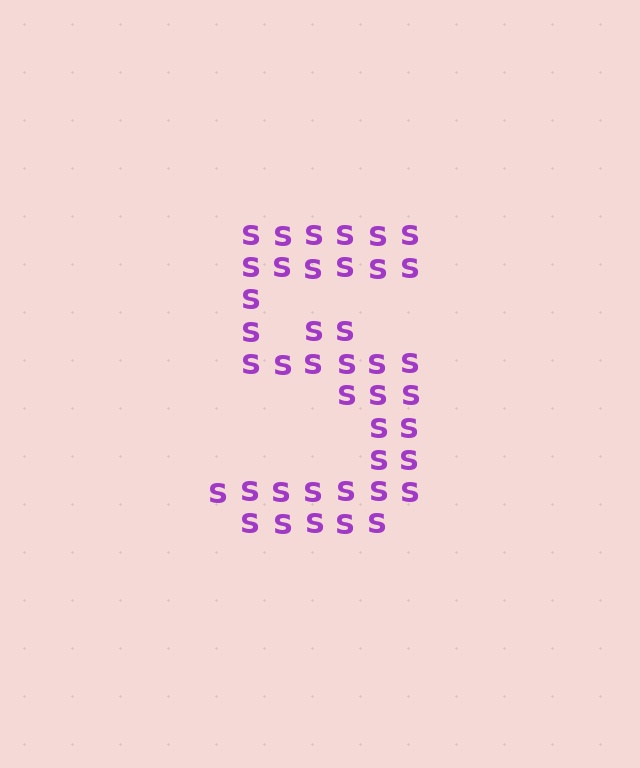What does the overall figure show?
The overall figure shows the digit 5.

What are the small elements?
The small elements are letter S's.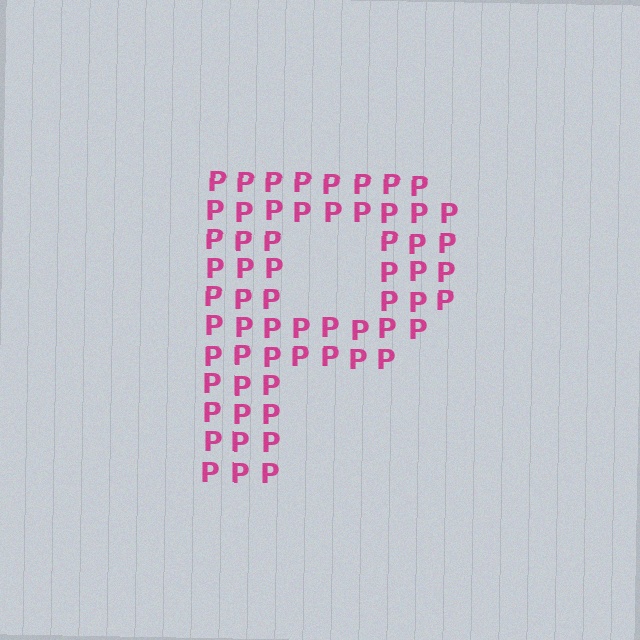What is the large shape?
The large shape is the letter P.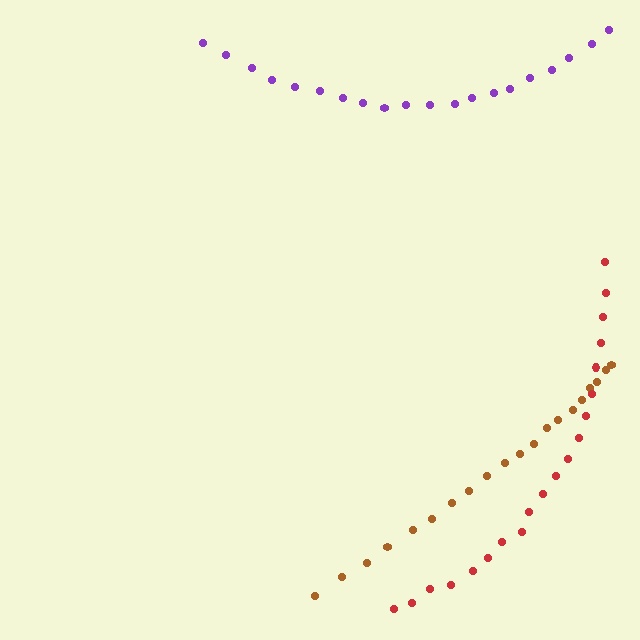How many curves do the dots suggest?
There are 3 distinct paths.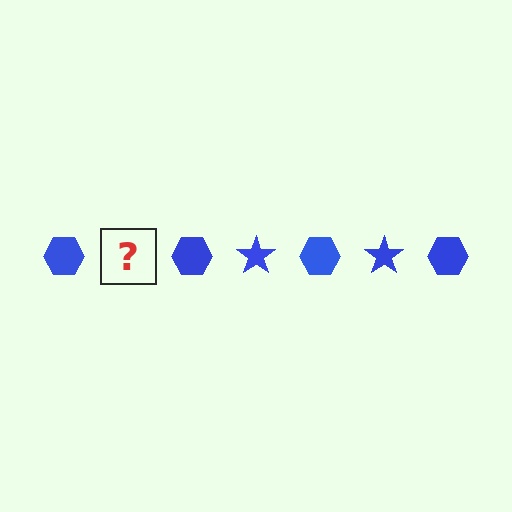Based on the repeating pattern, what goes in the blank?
The blank should be a blue star.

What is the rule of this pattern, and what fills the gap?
The rule is that the pattern cycles through hexagon, star shapes in blue. The gap should be filled with a blue star.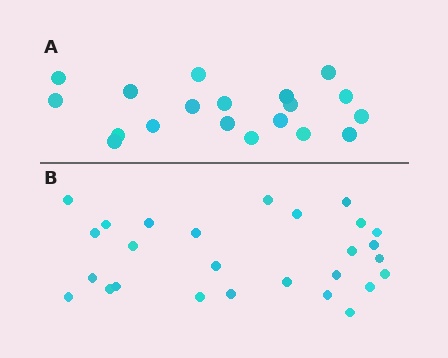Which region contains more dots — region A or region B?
Region B (the bottom region) has more dots.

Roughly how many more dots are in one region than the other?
Region B has roughly 8 or so more dots than region A.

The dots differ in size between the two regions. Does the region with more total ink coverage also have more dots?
No. Region A has more total ink coverage because its dots are larger, but region B actually contains more individual dots. Total area can be misleading — the number of items is what matters here.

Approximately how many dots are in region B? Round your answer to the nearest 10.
About 30 dots. (The exact count is 27, which rounds to 30.)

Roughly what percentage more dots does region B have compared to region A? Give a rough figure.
About 40% more.